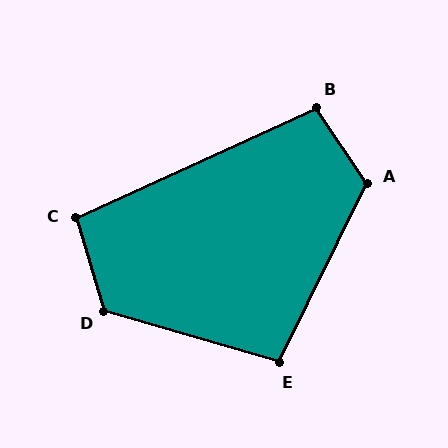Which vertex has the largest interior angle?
D, at approximately 123 degrees.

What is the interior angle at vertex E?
Approximately 100 degrees (obtuse).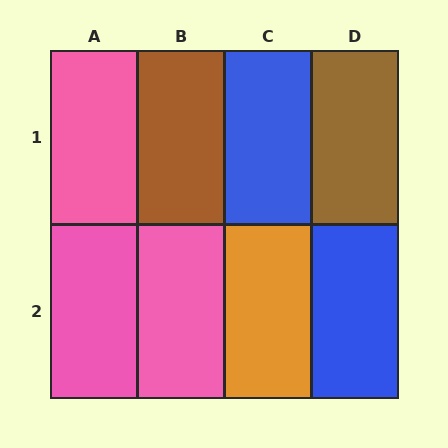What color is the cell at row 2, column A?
Pink.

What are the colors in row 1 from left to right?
Pink, brown, blue, brown.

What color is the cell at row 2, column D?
Blue.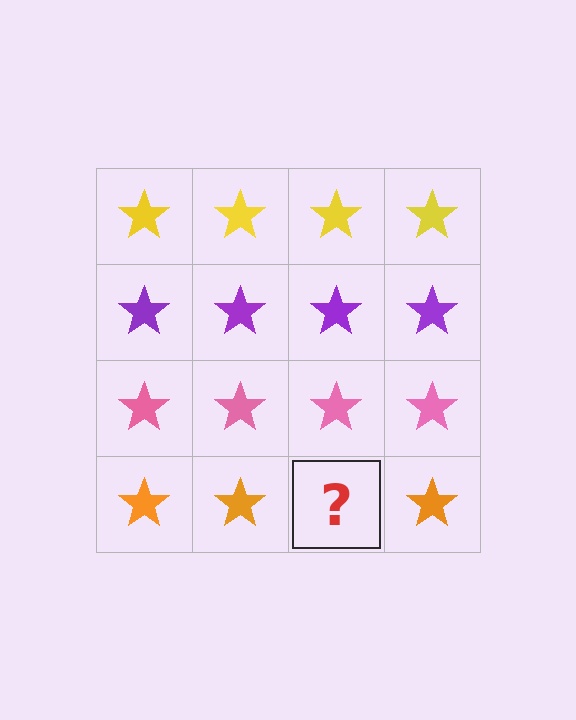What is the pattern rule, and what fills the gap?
The rule is that each row has a consistent color. The gap should be filled with an orange star.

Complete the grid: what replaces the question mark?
The question mark should be replaced with an orange star.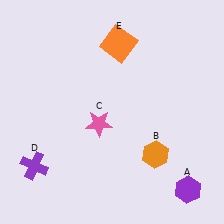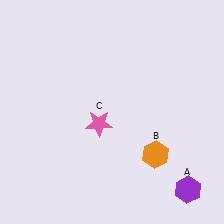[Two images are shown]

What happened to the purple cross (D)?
The purple cross (D) was removed in Image 2. It was in the bottom-left area of Image 1.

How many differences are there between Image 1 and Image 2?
There are 2 differences between the two images.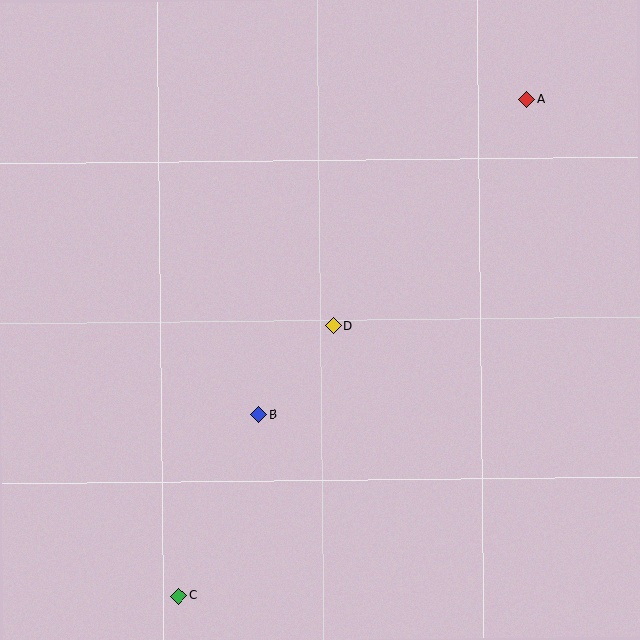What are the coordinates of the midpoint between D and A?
The midpoint between D and A is at (430, 212).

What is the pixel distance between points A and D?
The distance between A and D is 298 pixels.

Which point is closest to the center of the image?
Point D at (333, 326) is closest to the center.